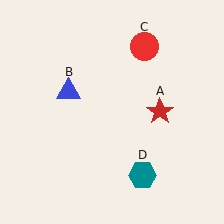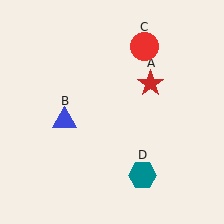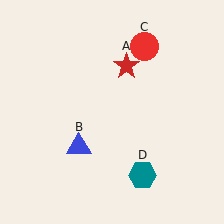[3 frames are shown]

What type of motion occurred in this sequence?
The red star (object A), blue triangle (object B) rotated counterclockwise around the center of the scene.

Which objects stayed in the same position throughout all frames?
Red circle (object C) and teal hexagon (object D) remained stationary.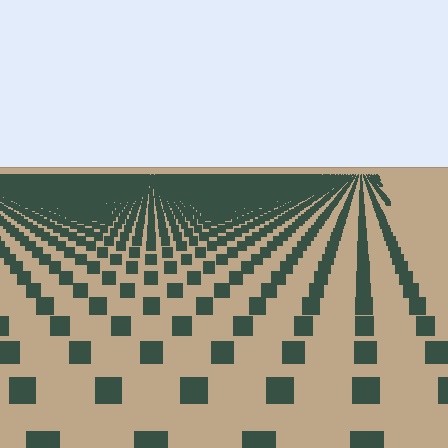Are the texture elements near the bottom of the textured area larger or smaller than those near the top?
Larger. Near the bottom, elements are closer to the viewer and appear at a bigger on-screen size.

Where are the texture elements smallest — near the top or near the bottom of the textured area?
Near the top.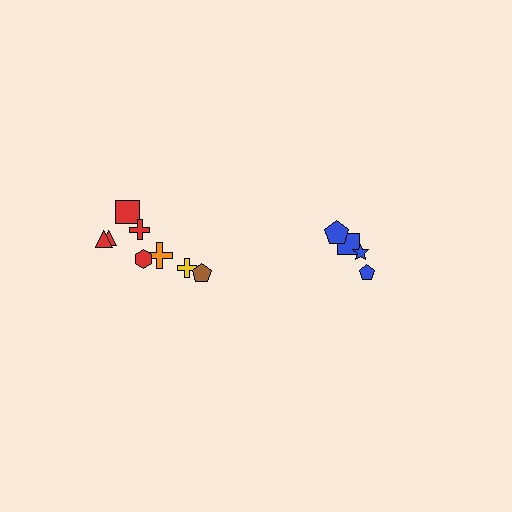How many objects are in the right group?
There are 4 objects.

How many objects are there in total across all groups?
There are 12 objects.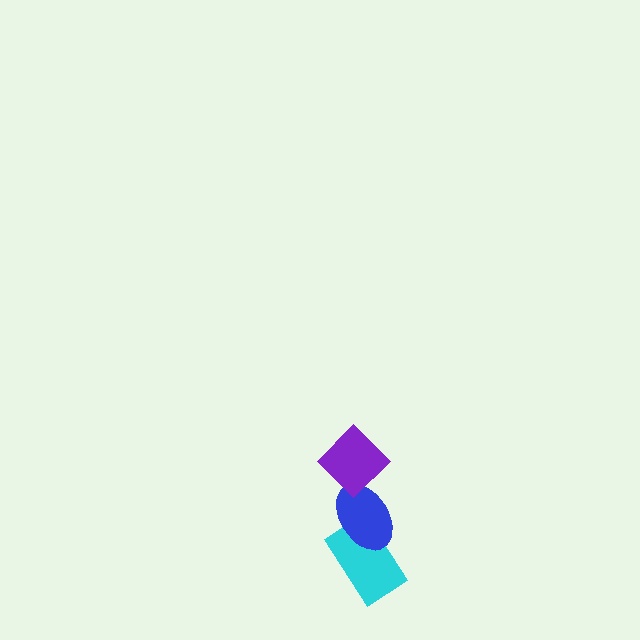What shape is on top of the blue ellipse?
The purple diamond is on top of the blue ellipse.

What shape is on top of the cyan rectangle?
The blue ellipse is on top of the cyan rectangle.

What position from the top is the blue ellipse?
The blue ellipse is 2nd from the top.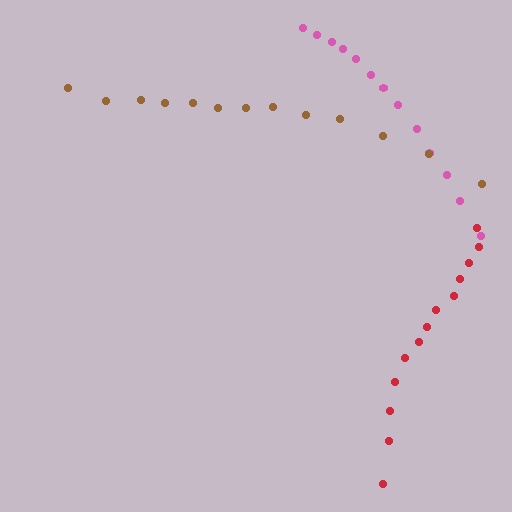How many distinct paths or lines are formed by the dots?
There are 3 distinct paths.